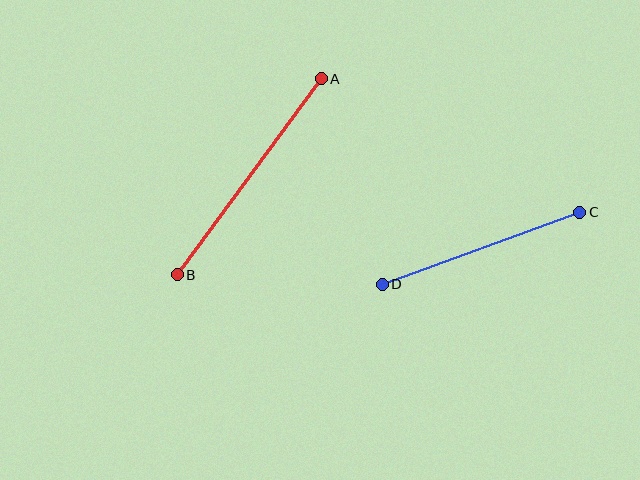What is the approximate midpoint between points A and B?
The midpoint is at approximately (249, 177) pixels.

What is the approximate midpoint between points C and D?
The midpoint is at approximately (481, 248) pixels.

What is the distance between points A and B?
The distance is approximately 243 pixels.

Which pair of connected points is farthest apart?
Points A and B are farthest apart.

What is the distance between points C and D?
The distance is approximately 210 pixels.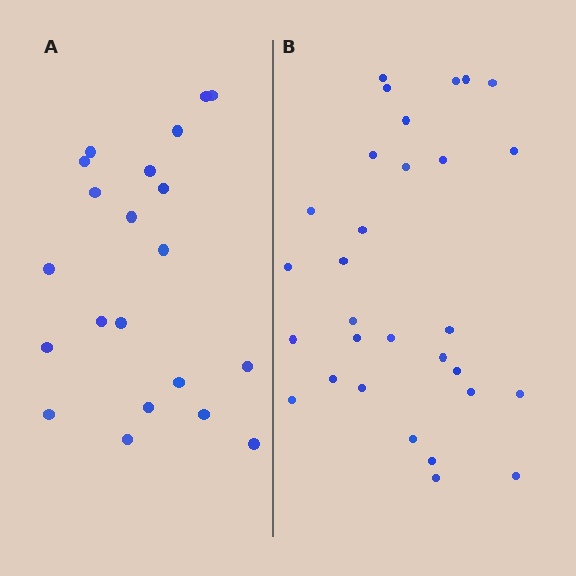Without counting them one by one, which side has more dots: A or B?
Region B (the right region) has more dots.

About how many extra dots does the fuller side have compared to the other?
Region B has roughly 8 or so more dots than region A.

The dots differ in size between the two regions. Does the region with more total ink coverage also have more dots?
No. Region A has more total ink coverage because its dots are larger, but region B actually contains more individual dots. Total area can be misleading — the number of items is what matters here.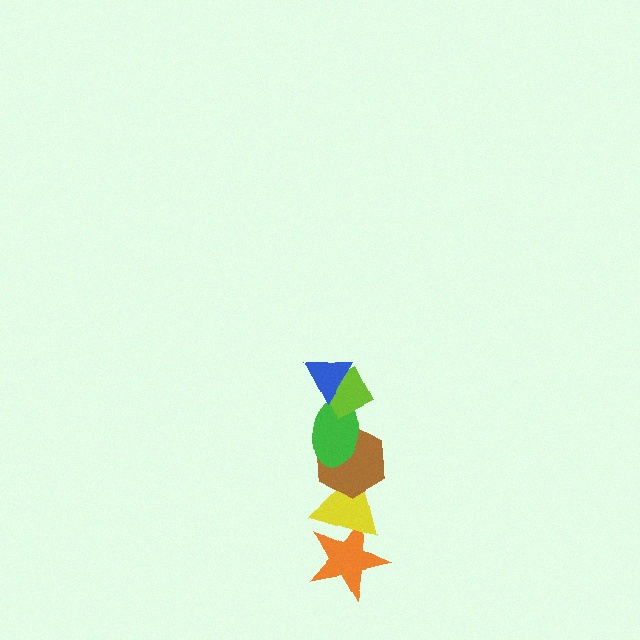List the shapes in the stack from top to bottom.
From top to bottom: the blue triangle, the lime diamond, the green ellipse, the brown hexagon, the yellow triangle, the orange star.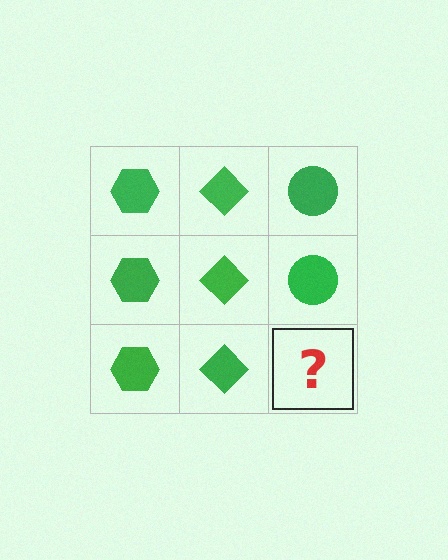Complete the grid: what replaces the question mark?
The question mark should be replaced with a green circle.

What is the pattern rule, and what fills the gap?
The rule is that each column has a consistent shape. The gap should be filled with a green circle.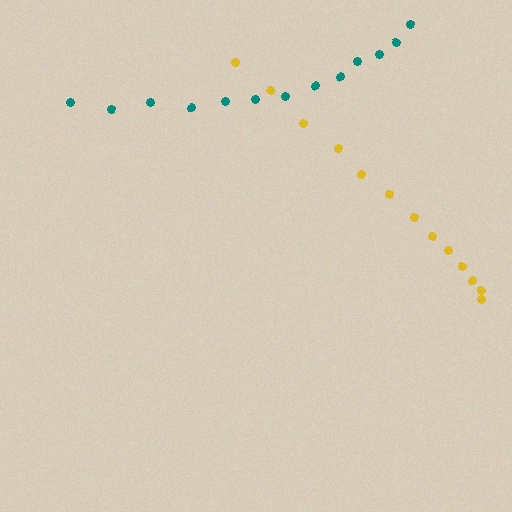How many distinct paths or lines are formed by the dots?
There are 2 distinct paths.